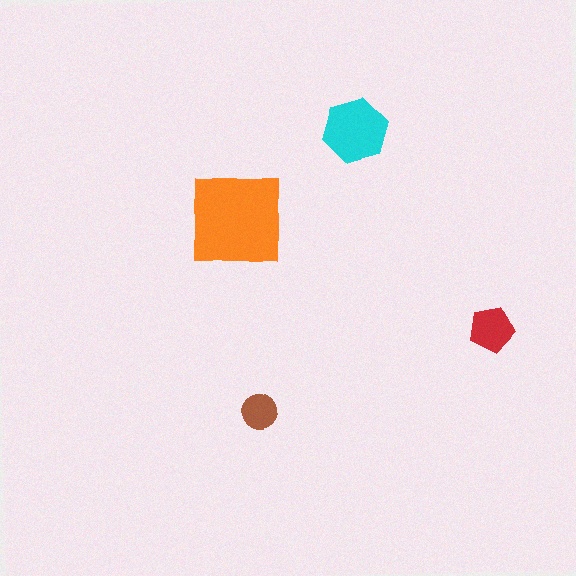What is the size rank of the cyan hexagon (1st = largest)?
2nd.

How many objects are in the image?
There are 4 objects in the image.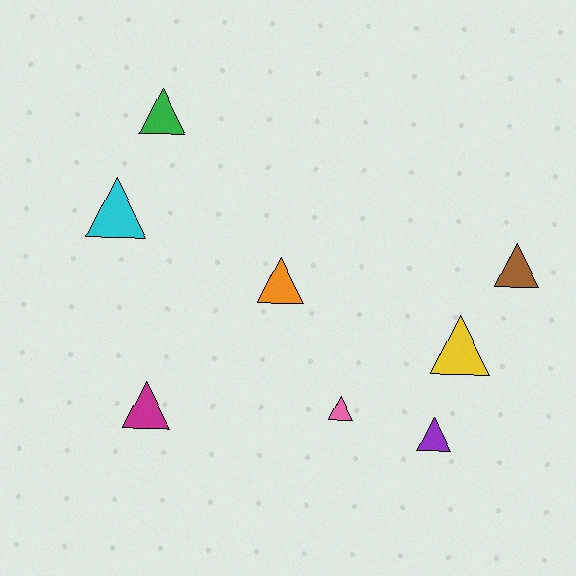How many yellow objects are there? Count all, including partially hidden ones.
There is 1 yellow object.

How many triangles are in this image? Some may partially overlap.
There are 8 triangles.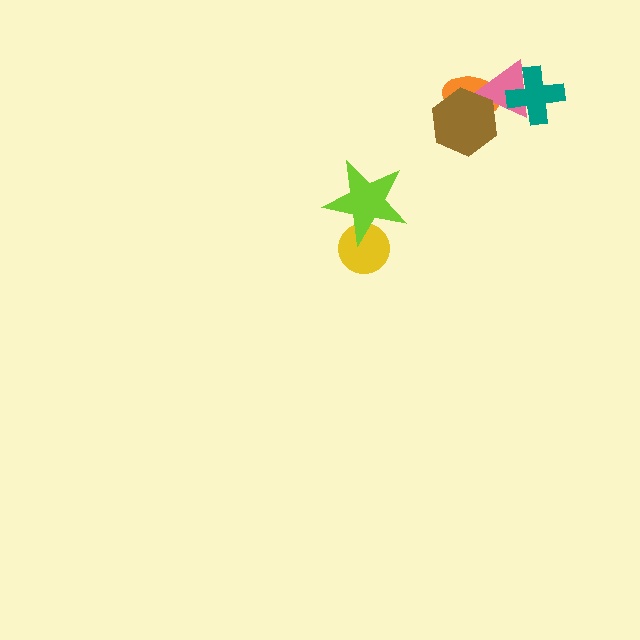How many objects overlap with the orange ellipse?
2 objects overlap with the orange ellipse.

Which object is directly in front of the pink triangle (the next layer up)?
The brown hexagon is directly in front of the pink triangle.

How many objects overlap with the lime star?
1 object overlaps with the lime star.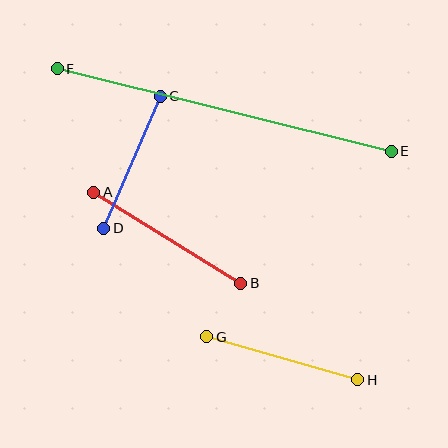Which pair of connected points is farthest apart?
Points E and F are farthest apart.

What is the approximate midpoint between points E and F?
The midpoint is at approximately (224, 110) pixels.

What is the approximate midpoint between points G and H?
The midpoint is at approximately (282, 358) pixels.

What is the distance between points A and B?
The distance is approximately 173 pixels.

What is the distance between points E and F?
The distance is approximately 344 pixels.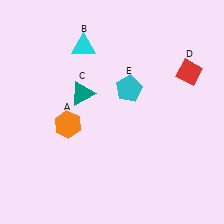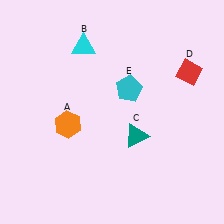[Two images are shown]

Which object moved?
The teal triangle (C) moved right.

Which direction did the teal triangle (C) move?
The teal triangle (C) moved right.